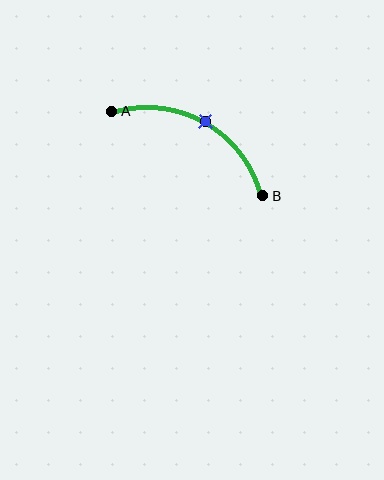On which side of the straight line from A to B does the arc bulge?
The arc bulges above the straight line connecting A and B.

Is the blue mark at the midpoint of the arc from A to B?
Yes. The blue mark lies on the arc at equal arc-length from both A and B — it is the arc midpoint.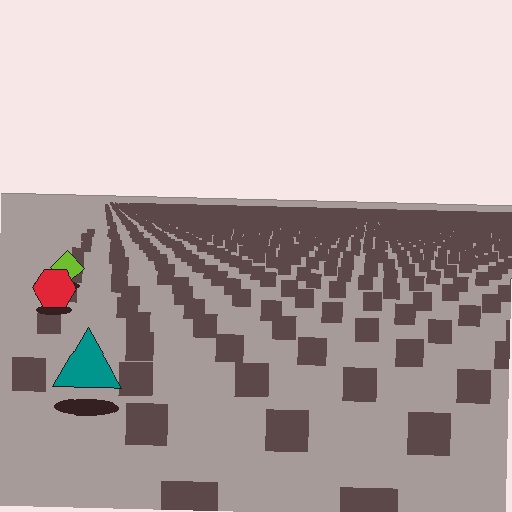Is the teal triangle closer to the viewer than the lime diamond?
Yes. The teal triangle is closer — you can tell from the texture gradient: the ground texture is coarser near it.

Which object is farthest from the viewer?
The lime diamond is farthest from the viewer. It appears smaller and the ground texture around it is denser.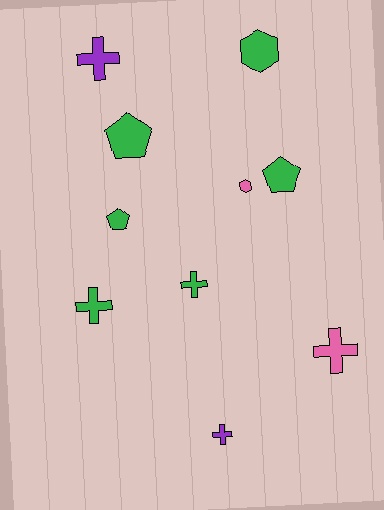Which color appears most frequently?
Green, with 6 objects.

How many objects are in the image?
There are 10 objects.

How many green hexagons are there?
There is 1 green hexagon.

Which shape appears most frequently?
Cross, with 5 objects.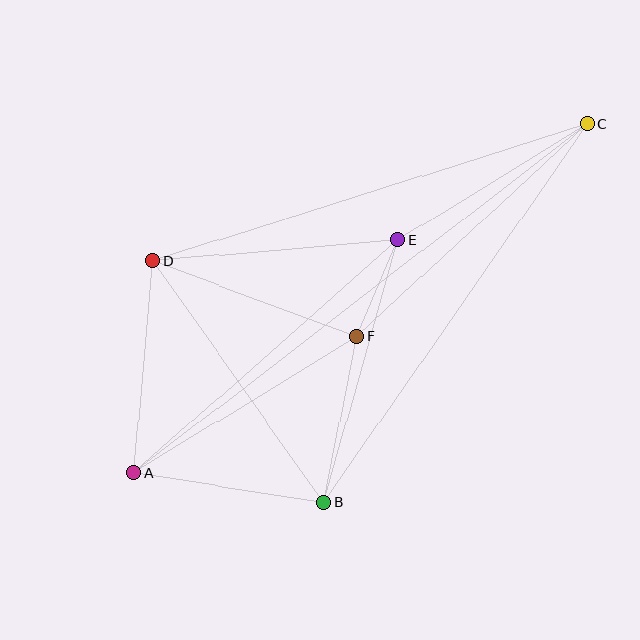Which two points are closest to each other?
Points E and F are closest to each other.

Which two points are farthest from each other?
Points A and C are farthest from each other.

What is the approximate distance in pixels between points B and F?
The distance between B and F is approximately 169 pixels.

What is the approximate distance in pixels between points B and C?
The distance between B and C is approximately 461 pixels.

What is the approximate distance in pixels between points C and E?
The distance between C and E is approximately 222 pixels.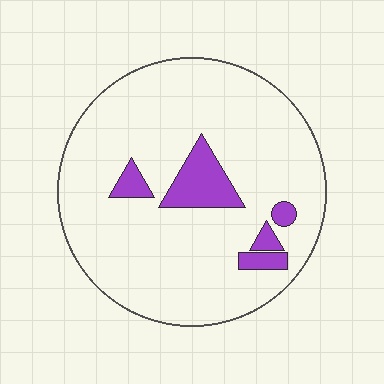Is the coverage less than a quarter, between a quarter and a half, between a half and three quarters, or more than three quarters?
Less than a quarter.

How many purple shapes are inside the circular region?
5.